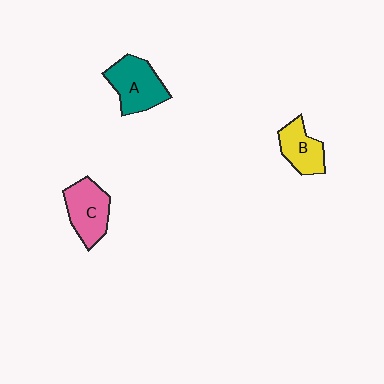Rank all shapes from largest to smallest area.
From largest to smallest: A (teal), C (pink), B (yellow).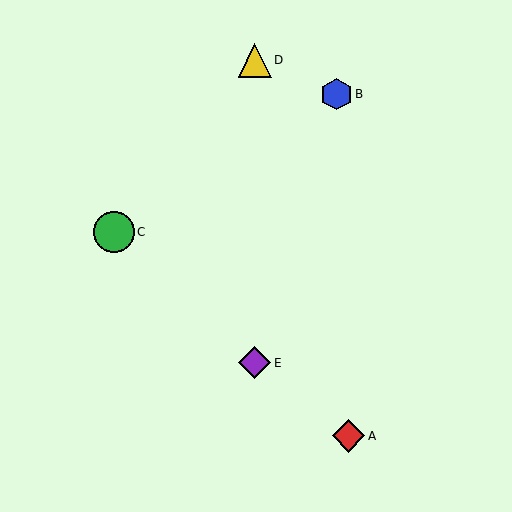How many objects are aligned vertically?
2 objects (D, E) are aligned vertically.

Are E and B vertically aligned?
No, E is at x≈255 and B is at x≈337.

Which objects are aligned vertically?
Objects D, E are aligned vertically.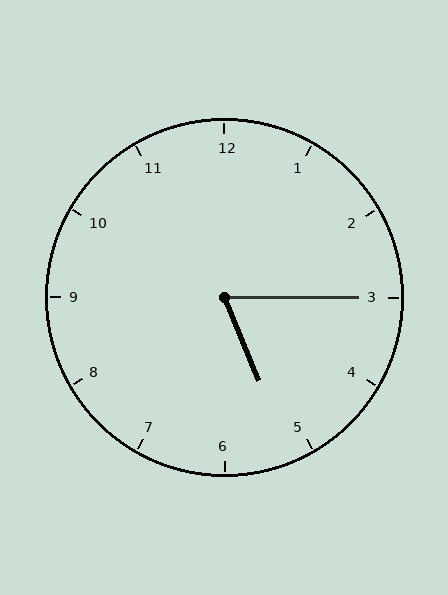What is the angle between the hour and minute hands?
Approximately 68 degrees.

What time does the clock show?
5:15.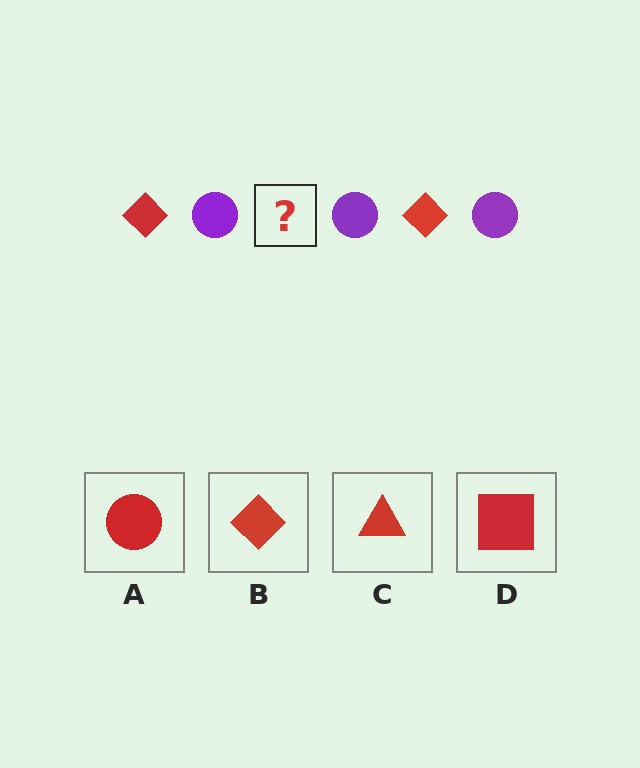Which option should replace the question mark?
Option B.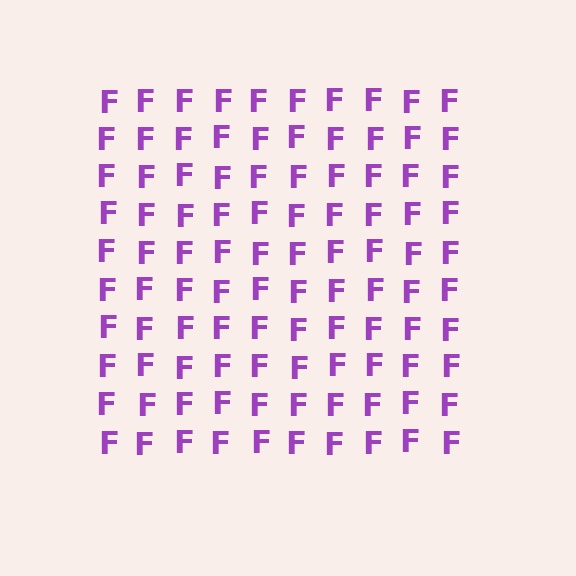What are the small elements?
The small elements are letter F's.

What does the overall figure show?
The overall figure shows a square.